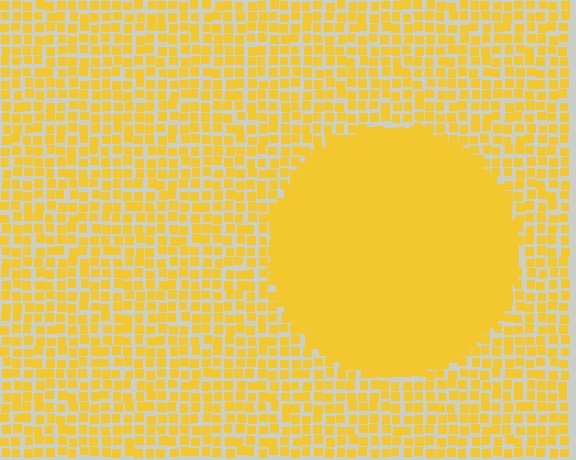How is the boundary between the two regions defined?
The boundary is defined by a change in element density (approximately 2.5x ratio). All elements are the same color, size, and shape.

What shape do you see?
I see a circle.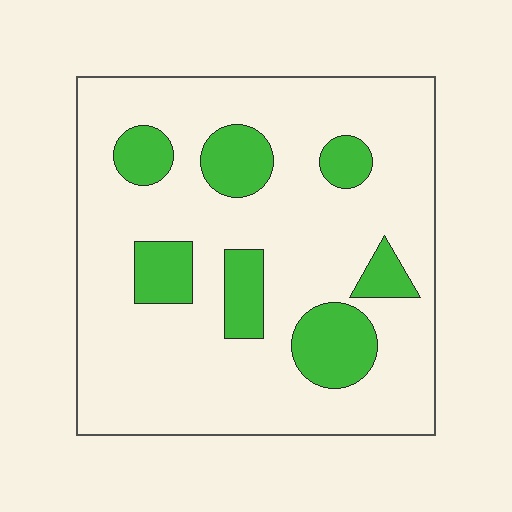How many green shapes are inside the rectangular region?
7.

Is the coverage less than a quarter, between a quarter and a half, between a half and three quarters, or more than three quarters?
Less than a quarter.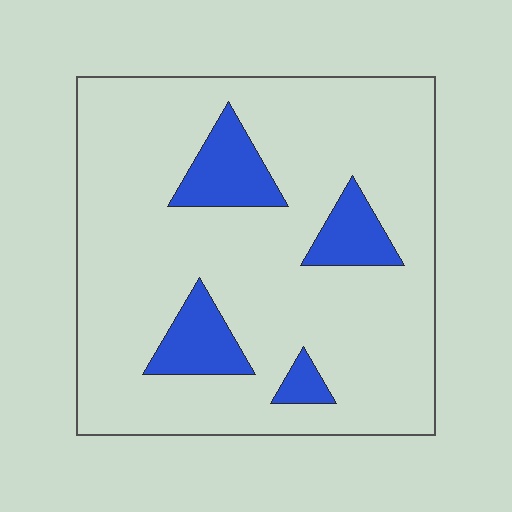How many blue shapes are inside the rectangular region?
4.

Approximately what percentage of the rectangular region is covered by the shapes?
Approximately 15%.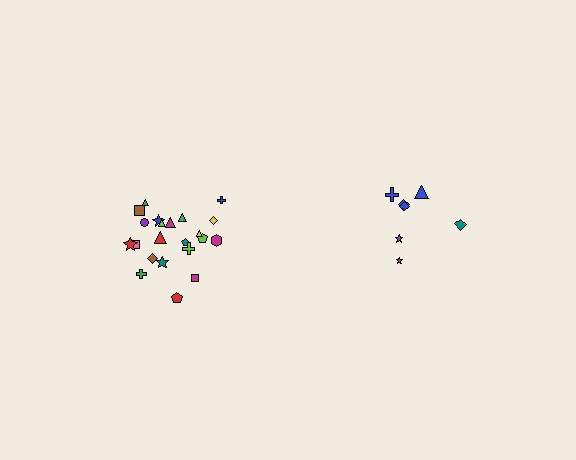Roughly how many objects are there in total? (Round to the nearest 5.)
Roughly 30 objects in total.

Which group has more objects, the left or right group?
The left group.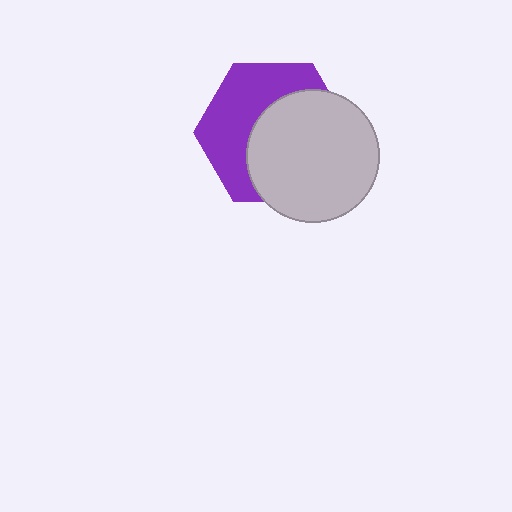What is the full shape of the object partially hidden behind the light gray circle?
The partially hidden object is a purple hexagon.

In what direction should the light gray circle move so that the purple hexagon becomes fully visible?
The light gray circle should move toward the lower-right. That is the shortest direction to clear the overlap and leave the purple hexagon fully visible.